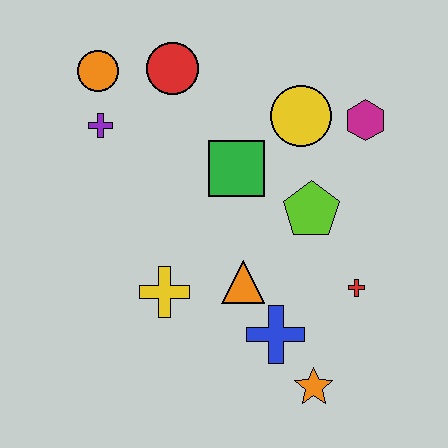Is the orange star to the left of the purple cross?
No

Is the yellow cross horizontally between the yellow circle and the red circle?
No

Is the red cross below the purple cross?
Yes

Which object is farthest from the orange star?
The orange circle is farthest from the orange star.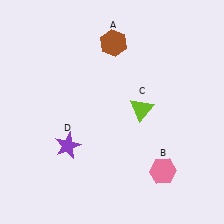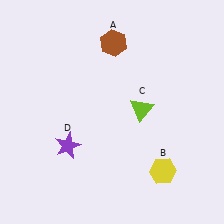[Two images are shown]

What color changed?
The hexagon (B) changed from pink in Image 1 to yellow in Image 2.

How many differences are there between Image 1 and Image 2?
There is 1 difference between the two images.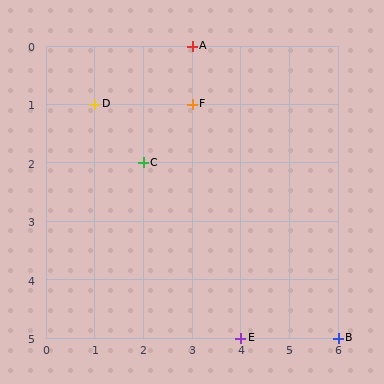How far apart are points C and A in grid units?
Points C and A are 1 column and 2 rows apart (about 2.2 grid units diagonally).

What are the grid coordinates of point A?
Point A is at grid coordinates (3, 0).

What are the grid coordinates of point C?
Point C is at grid coordinates (2, 2).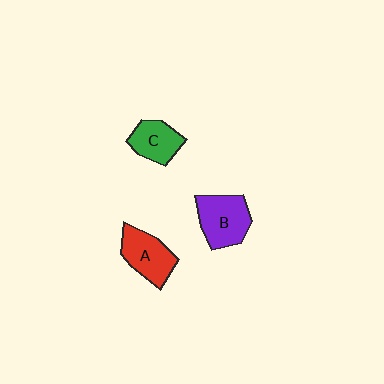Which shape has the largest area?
Shape B (purple).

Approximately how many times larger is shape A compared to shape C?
Approximately 1.3 times.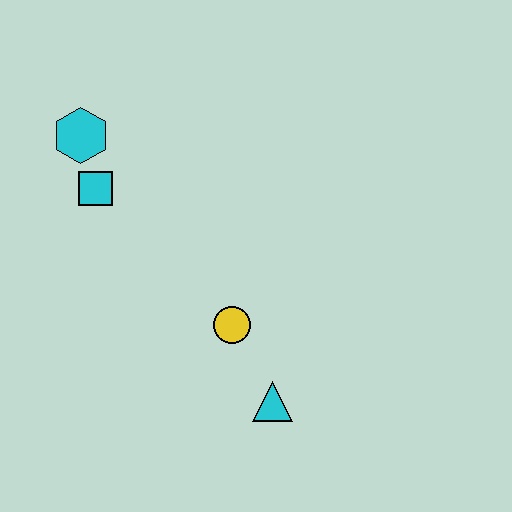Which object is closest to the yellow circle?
The cyan triangle is closest to the yellow circle.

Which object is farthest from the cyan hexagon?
The cyan triangle is farthest from the cyan hexagon.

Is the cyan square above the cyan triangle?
Yes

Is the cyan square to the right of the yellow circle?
No